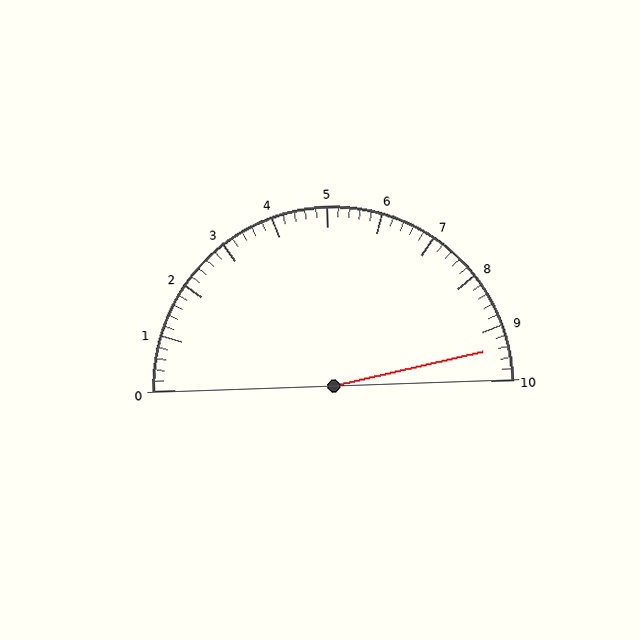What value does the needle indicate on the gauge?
The needle indicates approximately 9.4.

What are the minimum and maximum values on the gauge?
The gauge ranges from 0 to 10.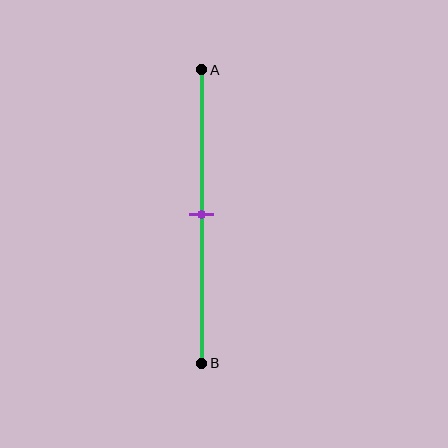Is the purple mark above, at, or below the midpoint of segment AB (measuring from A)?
The purple mark is approximately at the midpoint of segment AB.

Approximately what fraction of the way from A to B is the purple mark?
The purple mark is approximately 50% of the way from A to B.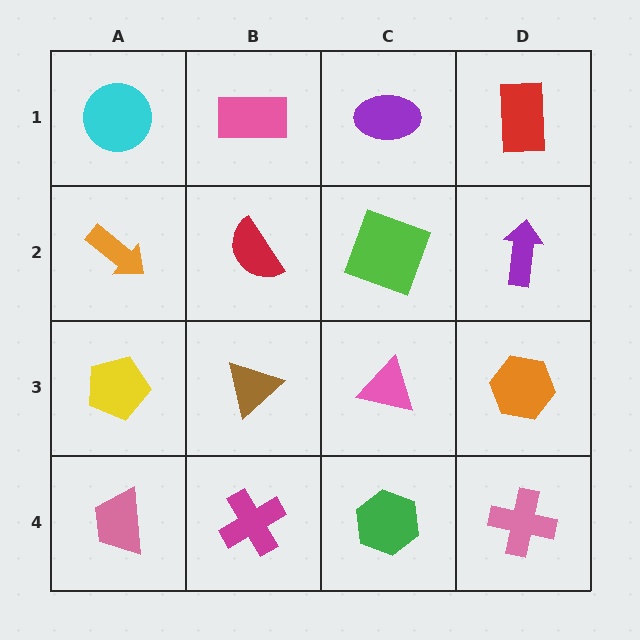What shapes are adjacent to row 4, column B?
A brown triangle (row 3, column B), a pink trapezoid (row 4, column A), a green hexagon (row 4, column C).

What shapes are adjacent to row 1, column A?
An orange arrow (row 2, column A), a pink rectangle (row 1, column B).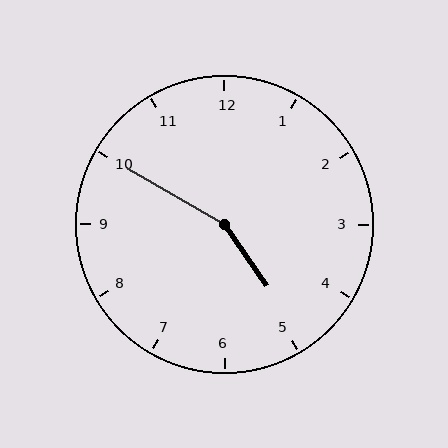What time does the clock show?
4:50.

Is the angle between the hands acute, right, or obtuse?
It is obtuse.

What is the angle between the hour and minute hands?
Approximately 155 degrees.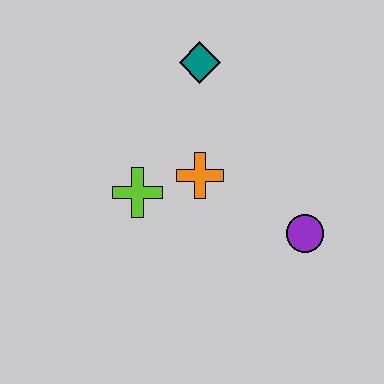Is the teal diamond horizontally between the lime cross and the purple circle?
Yes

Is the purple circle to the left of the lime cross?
No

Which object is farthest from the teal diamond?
The purple circle is farthest from the teal diamond.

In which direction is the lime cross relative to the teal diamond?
The lime cross is below the teal diamond.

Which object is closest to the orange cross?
The lime cross is closest to the orange cross.